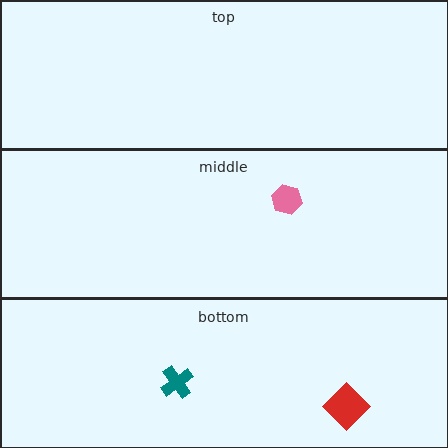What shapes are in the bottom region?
The red diamond, the teal cross.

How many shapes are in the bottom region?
2.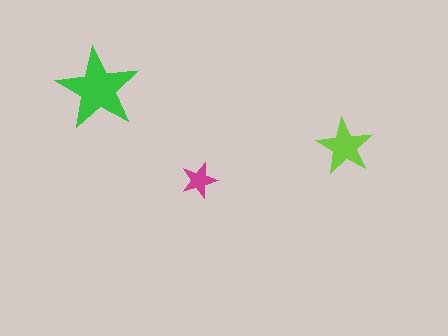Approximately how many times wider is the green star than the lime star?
About 1.5 times wider.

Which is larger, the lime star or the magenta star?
The lime one.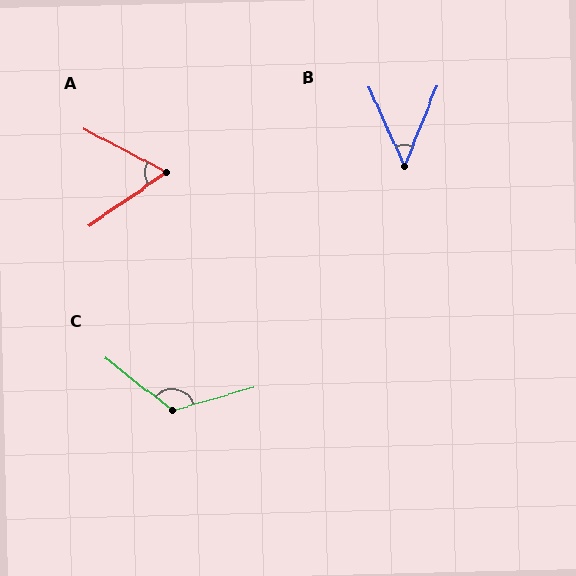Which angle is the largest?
C, at approximately 126 degrees.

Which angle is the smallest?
B, at approximately 46 degrees.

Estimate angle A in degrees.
Approximately 62 degrees.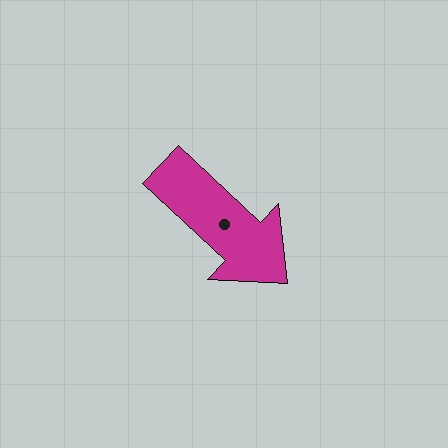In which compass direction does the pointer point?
Southeast.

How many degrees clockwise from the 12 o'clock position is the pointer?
Approximately 133 degrees.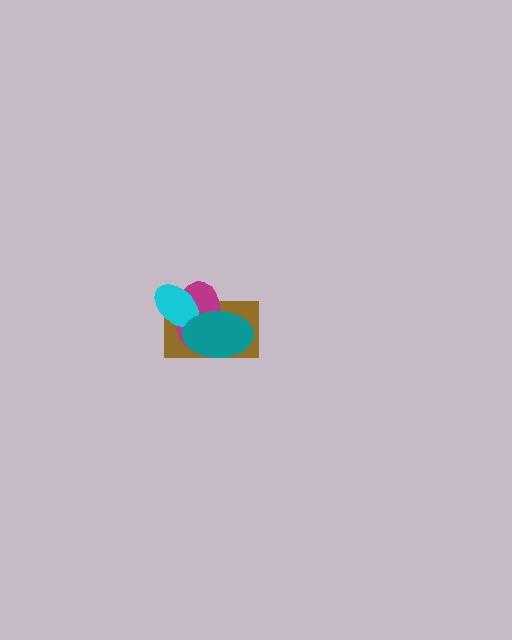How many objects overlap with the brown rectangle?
3 objects overlap with the brown rectangle.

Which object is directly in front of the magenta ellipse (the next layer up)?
The cyan ellipse is directly in front of the magenta ellipse.